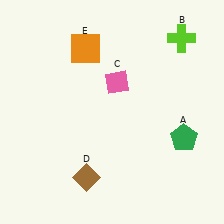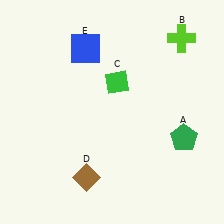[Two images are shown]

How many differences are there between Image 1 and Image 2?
There are 2 differences between the two images.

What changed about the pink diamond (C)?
In Image 1, C is pink. In Image 2, it changed to green.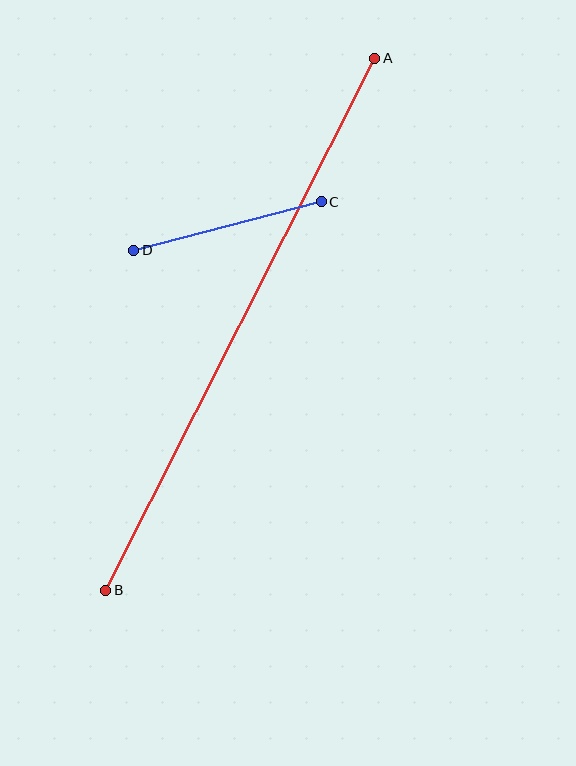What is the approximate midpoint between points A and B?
The midpoint is at approximately (240, 324) pixels.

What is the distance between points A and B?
The distance is approximately 596 pixels.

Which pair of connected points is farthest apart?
Points A and B are farthest apart.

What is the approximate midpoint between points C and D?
The midpoint is at approximately (227, 226) pixels.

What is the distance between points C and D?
The distance is approximately 194 pixels.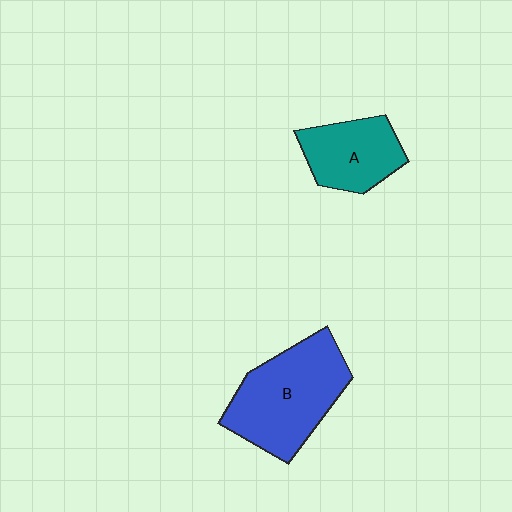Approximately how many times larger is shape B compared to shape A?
Approximately 1.6 times.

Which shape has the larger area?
Shape B (blue).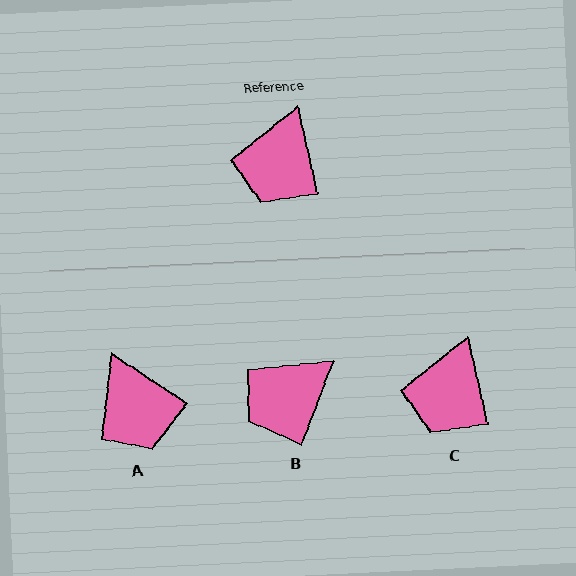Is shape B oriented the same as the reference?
No, it is off by about 33 degrees.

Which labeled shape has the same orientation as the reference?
C.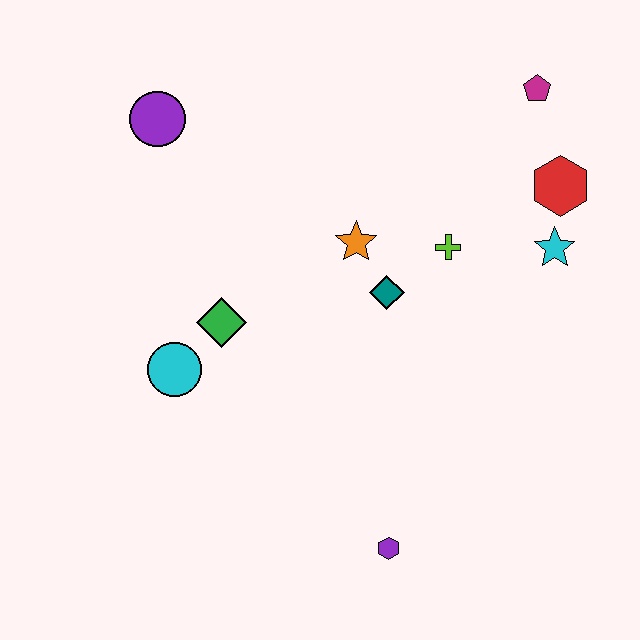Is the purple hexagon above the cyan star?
No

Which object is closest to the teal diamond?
The orange star is closest to the teal diamond.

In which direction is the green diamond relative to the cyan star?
The green diamond is to the left of the cyan star.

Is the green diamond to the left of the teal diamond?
Yes